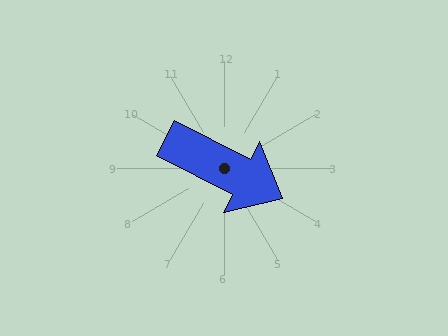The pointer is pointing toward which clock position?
Roughly 4 o'clock.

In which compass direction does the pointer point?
Southeast.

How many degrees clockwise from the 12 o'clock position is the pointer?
Approximately 117 degrees.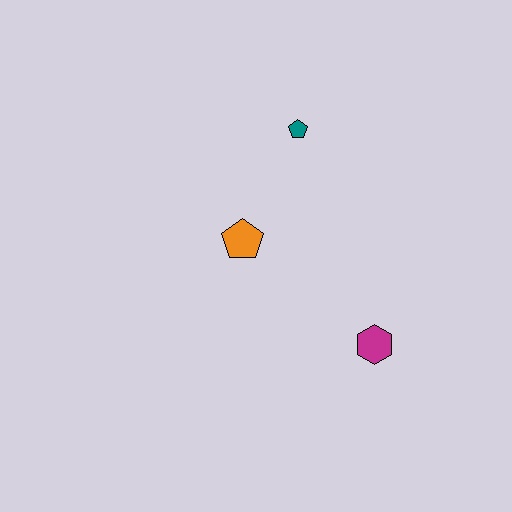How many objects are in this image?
There are 3 objects.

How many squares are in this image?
There are no squares.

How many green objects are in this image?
There are no green objects.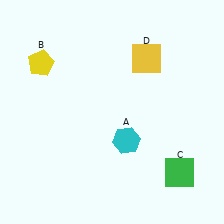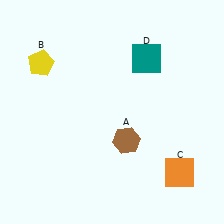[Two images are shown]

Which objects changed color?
A changed from cyan to brown. C changed from green to orange. D changed from yellow to teal.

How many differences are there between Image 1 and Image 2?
There are 3 differences between the two images.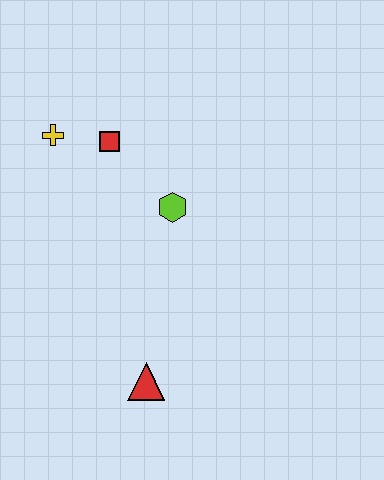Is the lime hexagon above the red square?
No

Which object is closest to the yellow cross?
The red square is closest to the yellow cross.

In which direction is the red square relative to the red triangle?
The red square is above the red triangle.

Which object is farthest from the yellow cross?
The red triangle is farthest from the yellow cross.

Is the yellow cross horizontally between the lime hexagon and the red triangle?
No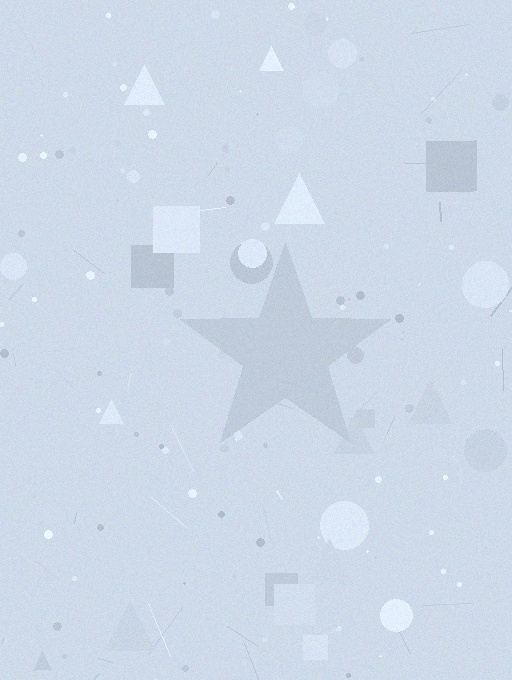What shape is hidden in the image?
A star is hidden in the image.